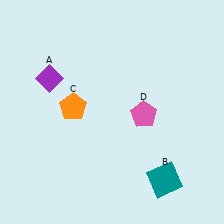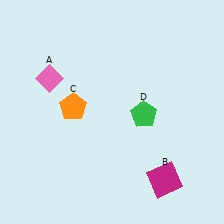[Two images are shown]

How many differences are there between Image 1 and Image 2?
There are 3 differences between the two images.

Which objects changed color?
A changed from purple to pink. B changed from teal to magenta. D changed from pink to green.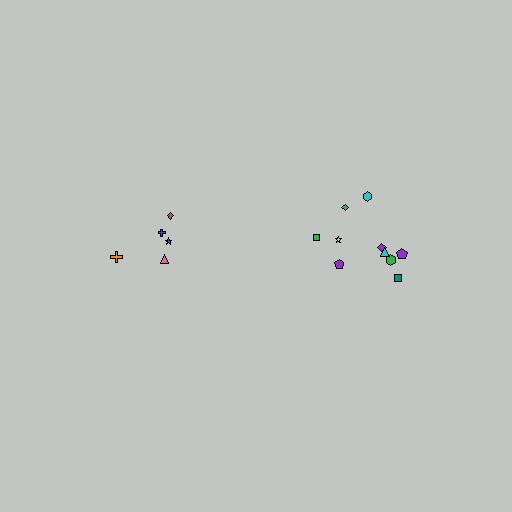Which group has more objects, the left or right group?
The right group.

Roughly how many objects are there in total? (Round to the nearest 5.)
Roughly 15 objects in total.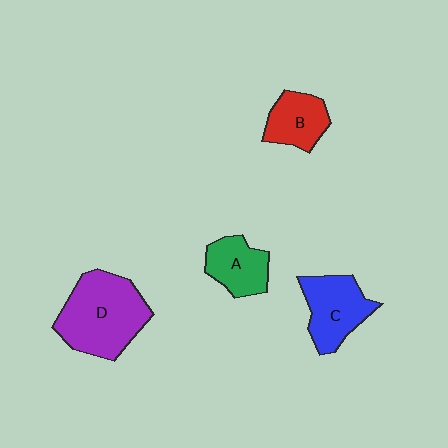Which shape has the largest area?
Shape D (purple).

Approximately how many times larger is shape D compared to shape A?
Approximately 2.0 times.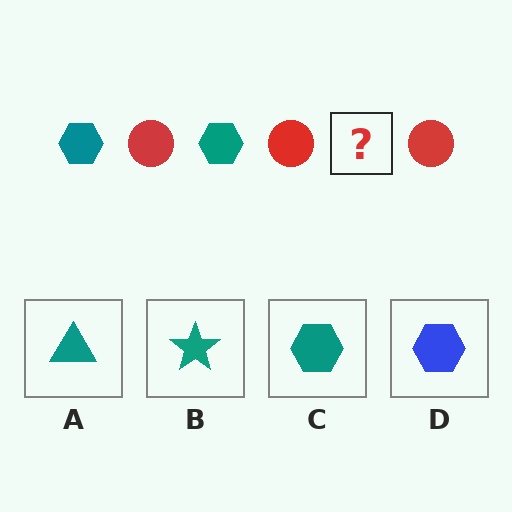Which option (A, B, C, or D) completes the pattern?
C.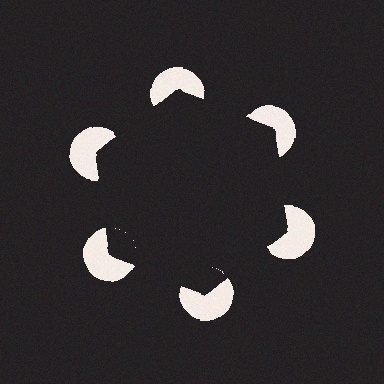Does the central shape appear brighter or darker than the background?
It typically appears slightly darker than the background, even though no actual brightness change is drawn.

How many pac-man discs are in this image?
There are 6 — one at each vertex of the illusory hexagon.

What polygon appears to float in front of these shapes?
An illusory hexagon — its edges are inferred from the aligned wedge cuts in the pac-man discs, not physically drawn.